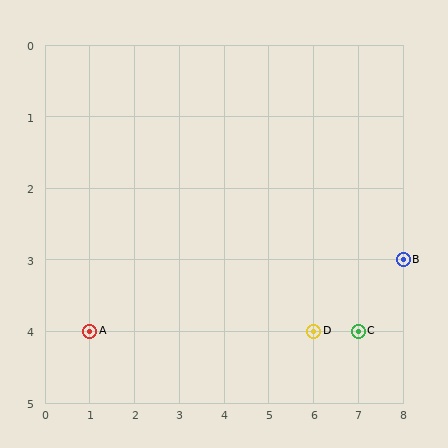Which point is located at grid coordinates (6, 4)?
Point D is at (6, 4).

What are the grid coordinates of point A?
Point A is at grid coordinates (1, 4).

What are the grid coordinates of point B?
Point B is at grid coordinates (8, 3).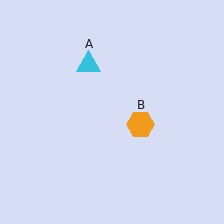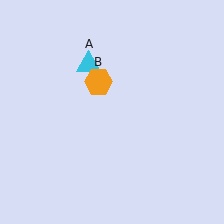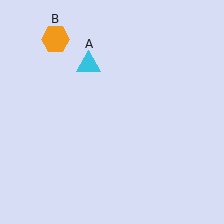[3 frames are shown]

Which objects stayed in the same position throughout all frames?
Cyan triangle (object A) remained stationary.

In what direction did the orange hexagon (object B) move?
The orange hexagon (object B) moved up and to the left.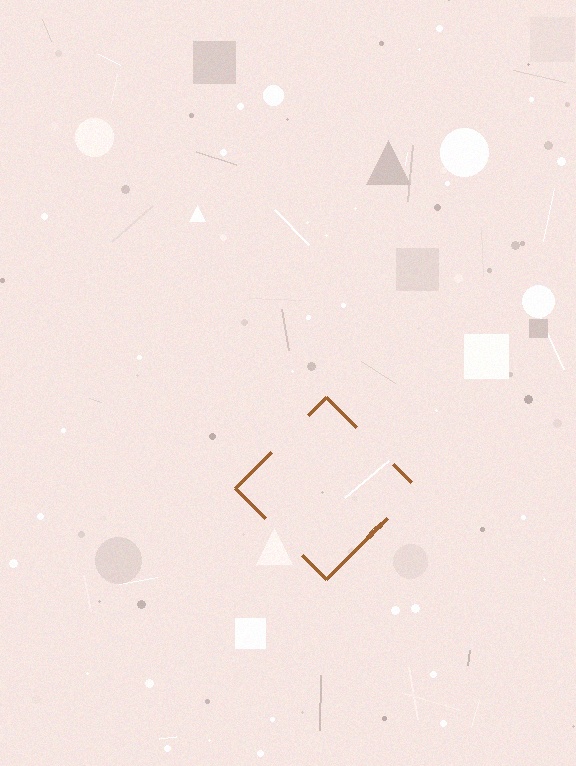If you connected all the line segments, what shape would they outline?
They would outline a diamond.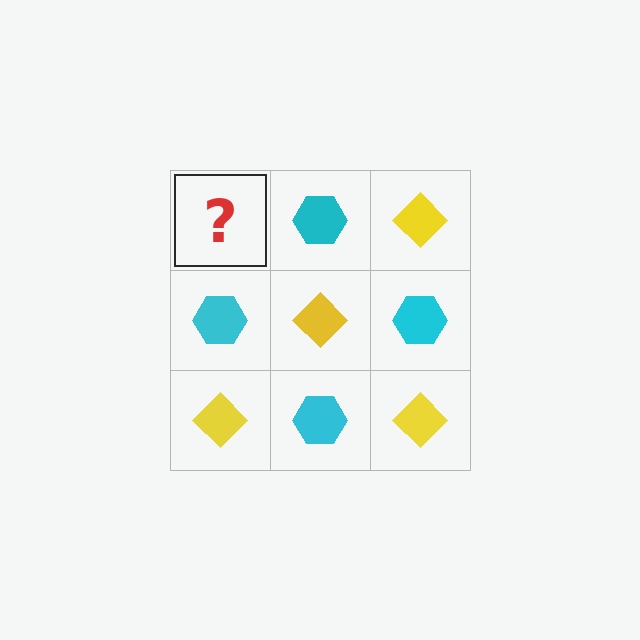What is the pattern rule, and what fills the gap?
The rule is that it alternates yellow diamond and cyan hexagon in a checkerboard pattern. The gap should be filled with a yellow diamond.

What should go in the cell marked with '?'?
The missing cell should contain a yellow diamond.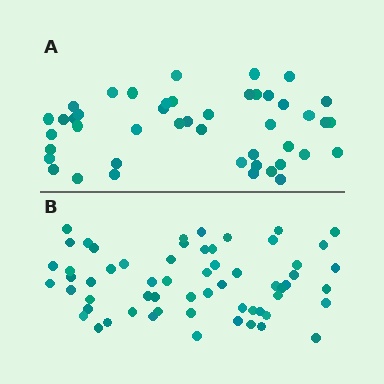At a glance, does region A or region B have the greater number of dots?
Region B (the bottom region) has more dots.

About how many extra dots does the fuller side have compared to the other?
Region B has approximately 15 more dots than region A.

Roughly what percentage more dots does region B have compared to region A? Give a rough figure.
About 35% more.